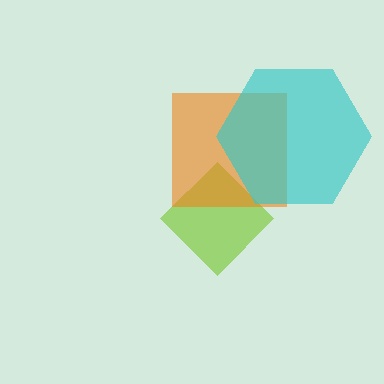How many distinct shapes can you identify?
There are 3 distinct shapes: a lime diamond, an orange square, a cyan hexagon.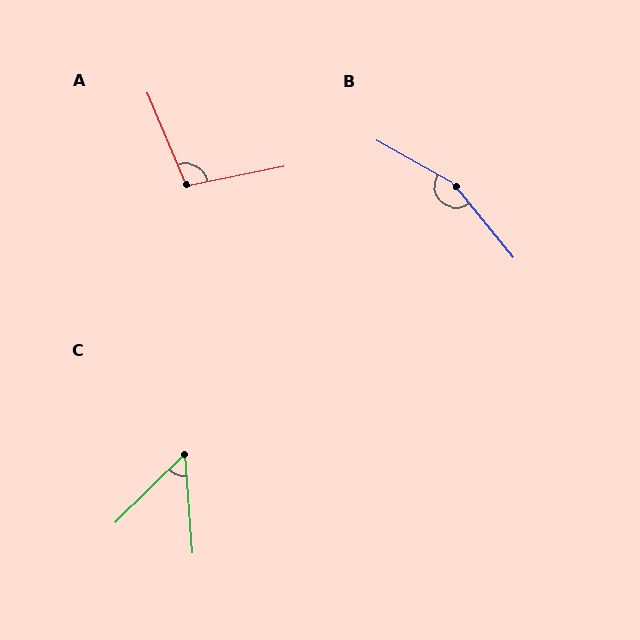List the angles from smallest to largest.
C (50°), A (101°), B (159°).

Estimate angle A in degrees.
Approximately 101 degrees.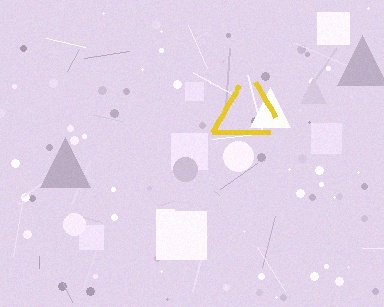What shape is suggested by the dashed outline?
The dashed outline suggests a triangle.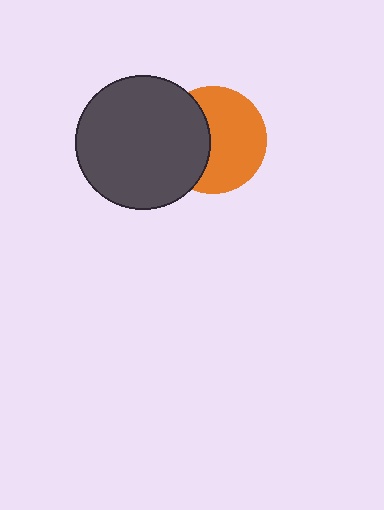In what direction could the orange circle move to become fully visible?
The orange circle could move right. That would shift it out from behind the dark gray circle entirely.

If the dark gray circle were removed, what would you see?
You would see the complete orange circle.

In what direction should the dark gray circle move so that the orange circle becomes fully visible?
The dark gray circle should move left. That is the shortest direction to clear the overlap and leave the orange circle fully visible.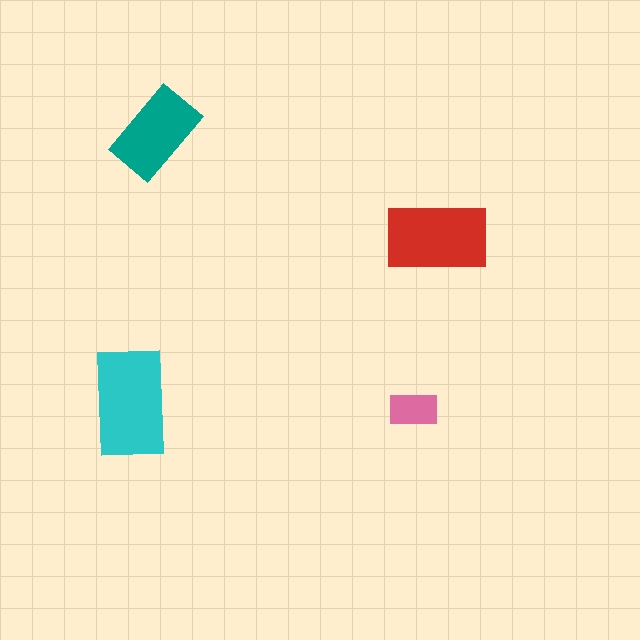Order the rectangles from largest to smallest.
the cyan one, the red one, the teal one, the pink one.